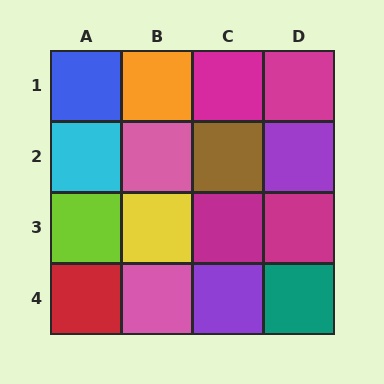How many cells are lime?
1 cell is lime.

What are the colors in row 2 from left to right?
Cyan, pink, brown, purple.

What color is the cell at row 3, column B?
Yellow.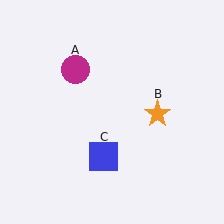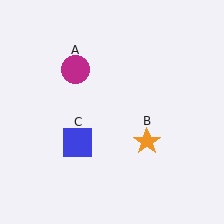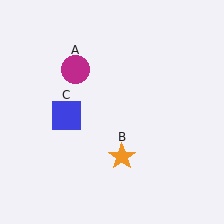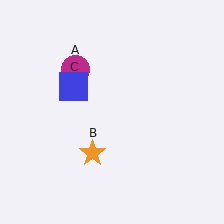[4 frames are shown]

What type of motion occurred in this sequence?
The orange star (object B), blue square (object C) rotated clockwise around the center of the scene.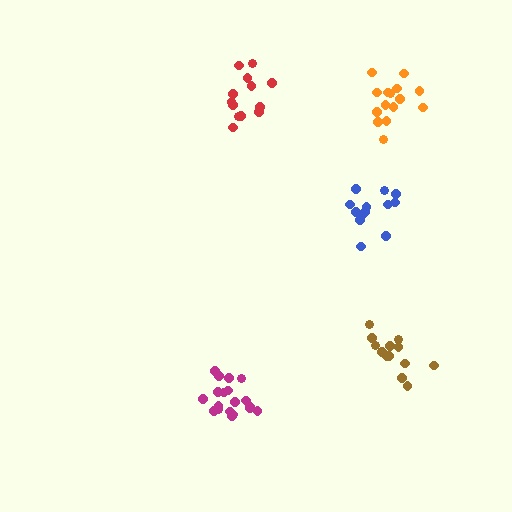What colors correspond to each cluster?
The clusters are colored: red, magenta, brown, blue, orange.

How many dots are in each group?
Group 1: 13 dots, Group 2: 19 dots, Group 3: 13 dots, Group 4: 13 dots, Group 5: 15 dots (73 total).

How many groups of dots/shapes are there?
There are 5 groups.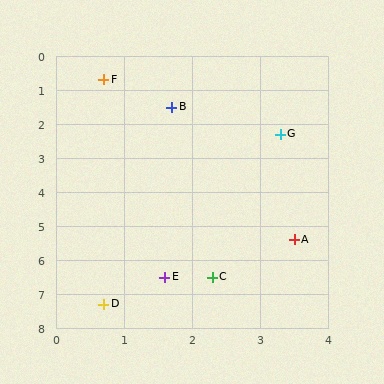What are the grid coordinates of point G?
Point G is at approximately (3.3, 2.3).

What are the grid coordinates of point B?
Point B is at approximately (1.7, 1.5).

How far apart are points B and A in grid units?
Points B and A are about 4.3 grid units apart.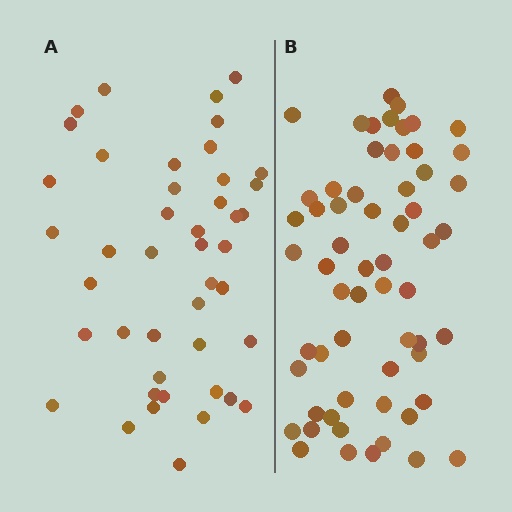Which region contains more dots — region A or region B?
Region B (the right region) has more dots.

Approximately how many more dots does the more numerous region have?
Region B has approximately 15 more dots than region A.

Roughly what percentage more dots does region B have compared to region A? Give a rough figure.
About 35% more.